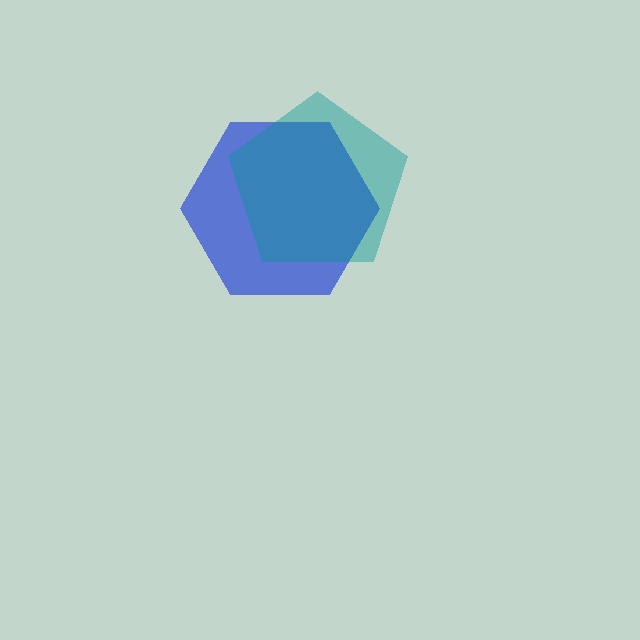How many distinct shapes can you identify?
There are 2 distinct shapes: a blue hexagon, a teal pentagon.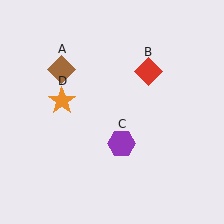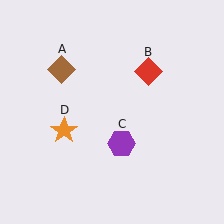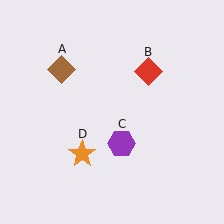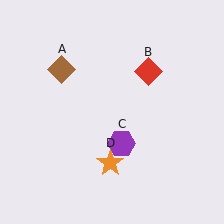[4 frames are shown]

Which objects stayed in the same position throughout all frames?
Brown diamond (object A) and red diamond (object B) and purple hexagon (object C) remained stationary.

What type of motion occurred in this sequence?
The orange star (object D) rotated counterclockwise around the center of the scene.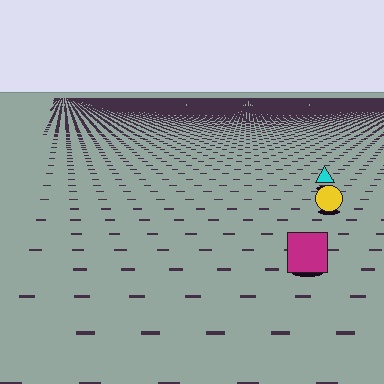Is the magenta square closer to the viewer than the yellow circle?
Yes. The magenta square is closer — you can tell from the texture gradient: the ground texture is coarser near it.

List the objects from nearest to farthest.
From nearest to farthest: the magenta square, the yellow circle, the cyan triangle.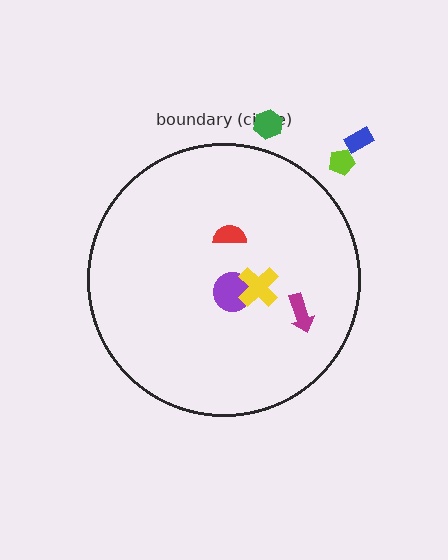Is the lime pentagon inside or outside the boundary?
Outside.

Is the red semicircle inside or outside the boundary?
Inside.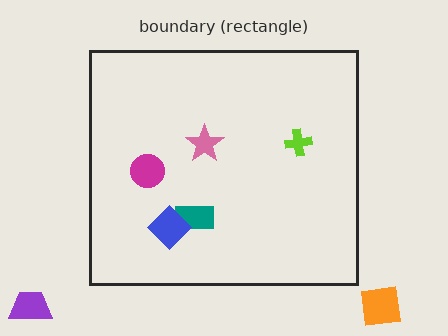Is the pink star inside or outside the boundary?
Inside.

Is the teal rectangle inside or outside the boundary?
Inside.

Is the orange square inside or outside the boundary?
Outside.